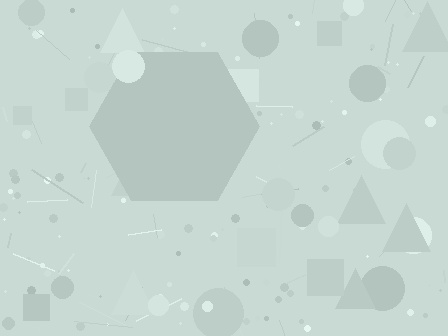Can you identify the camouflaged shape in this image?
The camouflaged shape is a hexagon.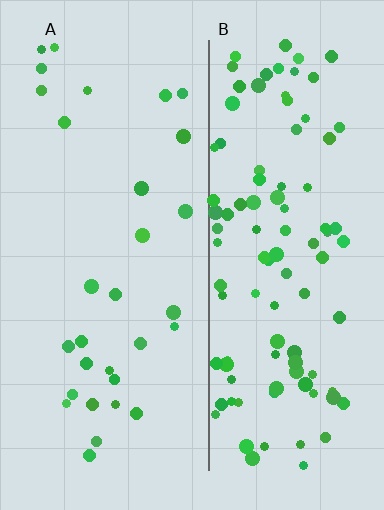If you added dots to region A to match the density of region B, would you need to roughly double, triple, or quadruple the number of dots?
Approximately triple.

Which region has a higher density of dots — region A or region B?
B (the right).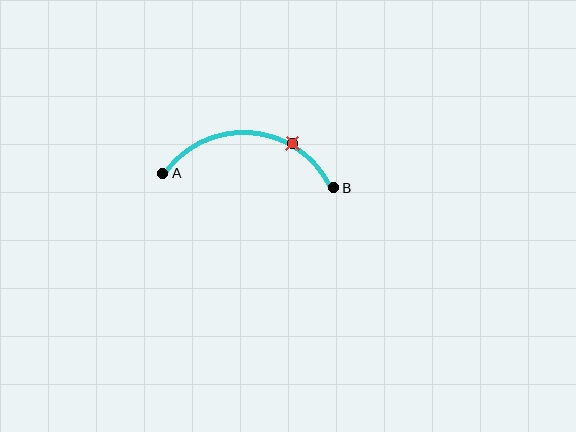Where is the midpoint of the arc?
The arc midpoint is the point on the curve farthest from the straight line joining A and B. It sits above that line.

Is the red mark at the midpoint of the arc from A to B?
No. The red mark lies on the arc but is closer to endpoint B. The arc midpoint would be at the point on the curve equidistant along the arc from both A and B.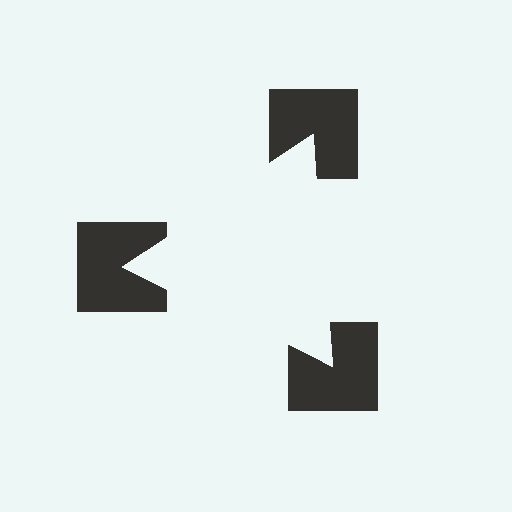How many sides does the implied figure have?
3 sides.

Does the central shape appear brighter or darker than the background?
It typically appears slightly brighter than the background, even though no actual brightness change is drawn.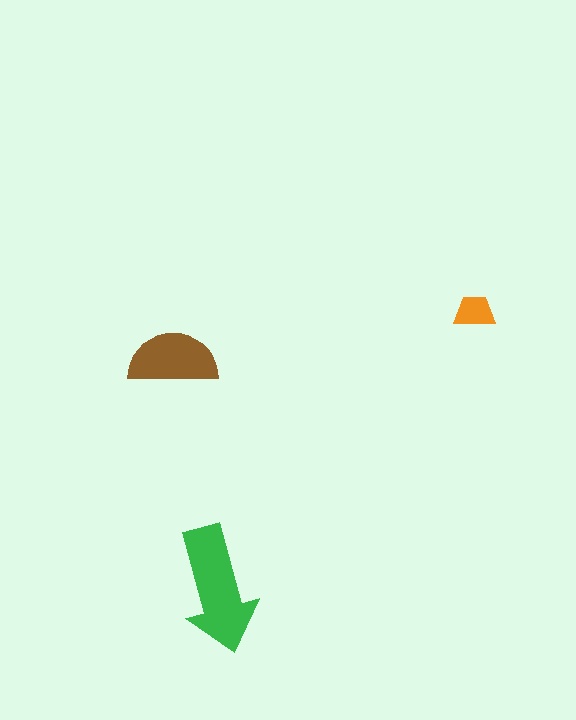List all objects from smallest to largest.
The orange trapezoid, the brown semicircle, the green arrow.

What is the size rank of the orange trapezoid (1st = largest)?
3rd.